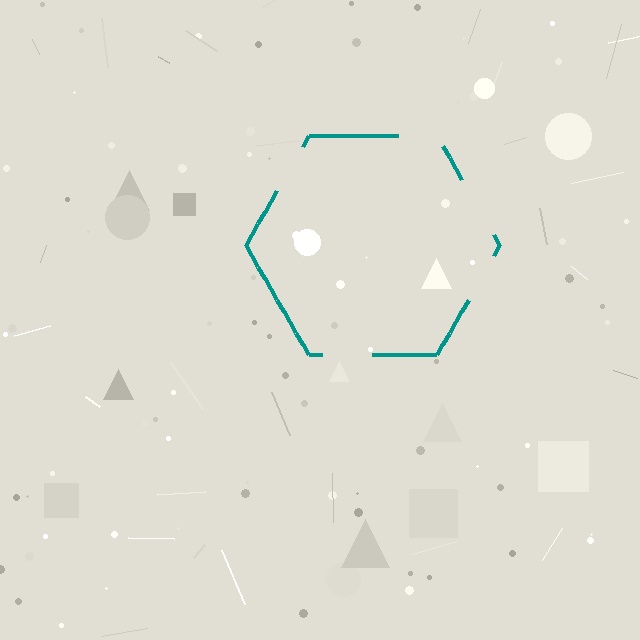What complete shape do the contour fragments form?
The contour fragments form a hexagon.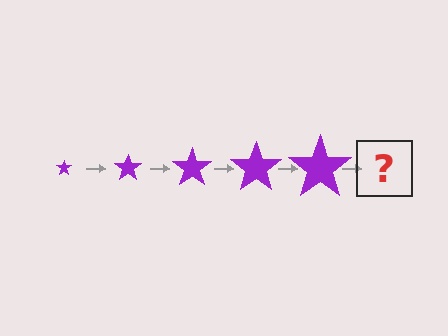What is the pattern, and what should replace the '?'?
The pattern is that the star gets progressively larger each step. The '?' should be a purple star, larger than the previous one.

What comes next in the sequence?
The next element should be a purple star, larger than the previous one.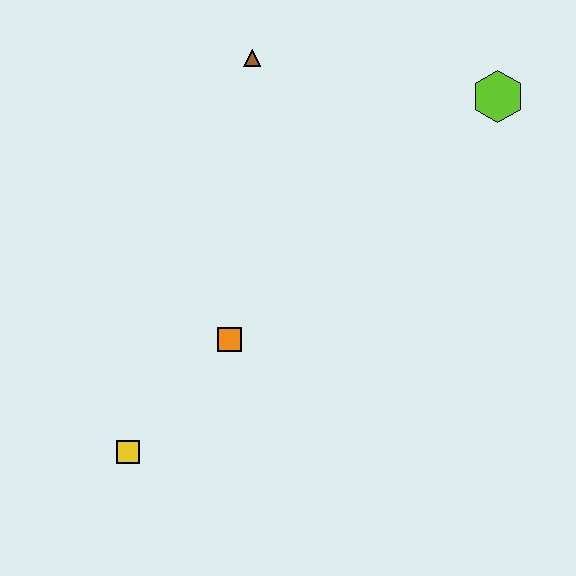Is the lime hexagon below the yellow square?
No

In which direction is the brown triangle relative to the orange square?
The brown triangle is above the orange square.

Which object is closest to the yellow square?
The orange square is closest to the yellow square.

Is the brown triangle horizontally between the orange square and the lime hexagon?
Yes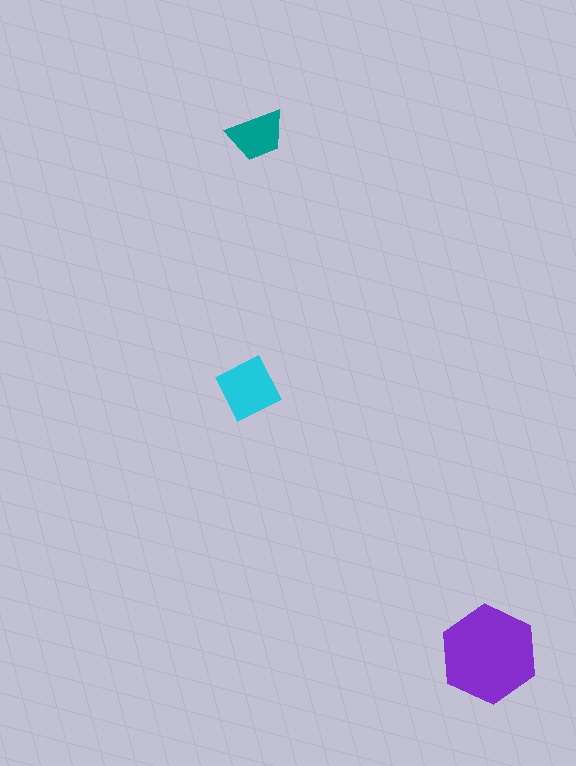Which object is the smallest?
The teal trapezoid.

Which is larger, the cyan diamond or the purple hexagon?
The purple hexagon.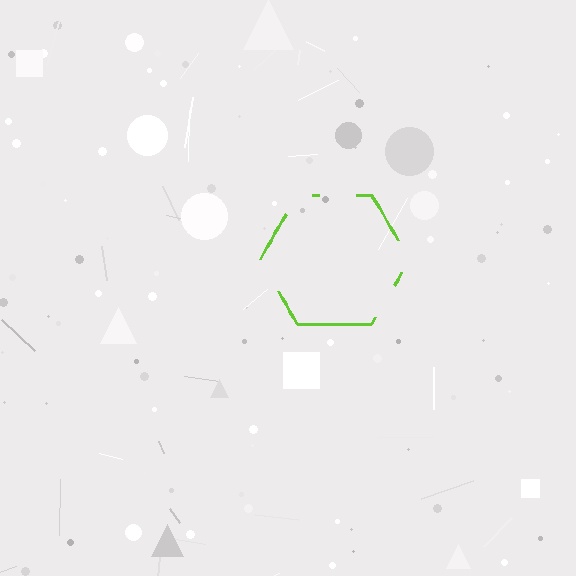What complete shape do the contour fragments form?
The contour fragments form a hexagon.